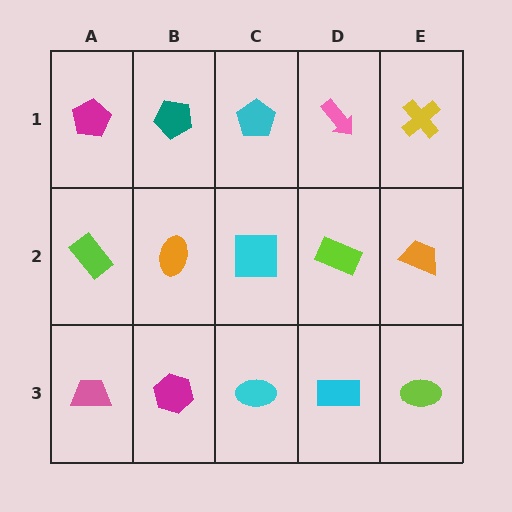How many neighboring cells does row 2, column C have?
4.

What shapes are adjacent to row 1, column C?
A cyan square (row 2, column C), a teal pentagon (row 1, column B), a pink arrow (row 1, column D).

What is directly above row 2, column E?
A yellow cross.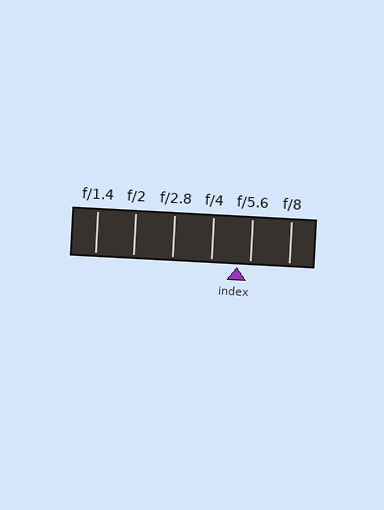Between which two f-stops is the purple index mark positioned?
The index mark is between f/4 and f/5.6.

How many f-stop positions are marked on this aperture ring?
There are 6 f-stop positions marked.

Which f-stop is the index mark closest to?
The index mark is closest to f/5.6.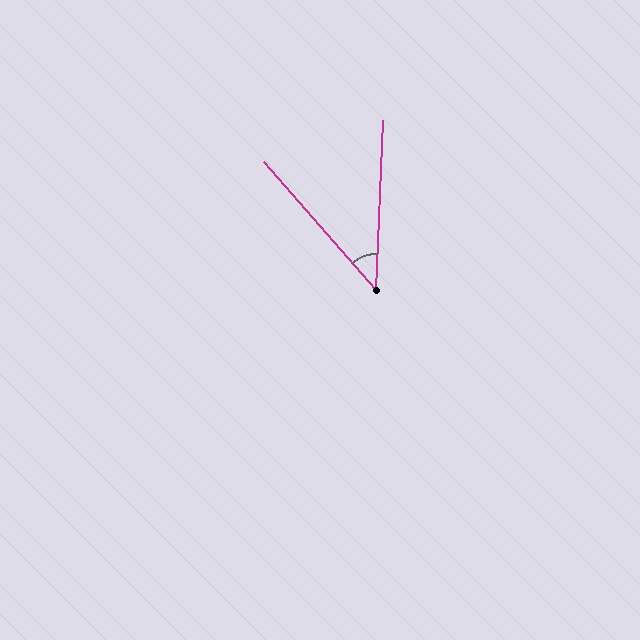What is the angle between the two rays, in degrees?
Approximately 43 degrees.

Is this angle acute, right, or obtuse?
It is acute.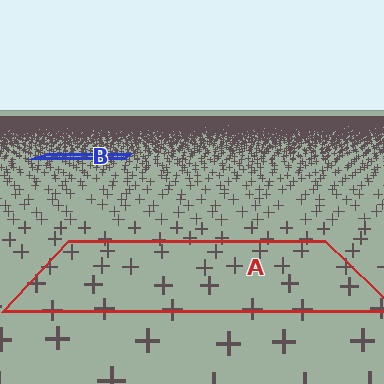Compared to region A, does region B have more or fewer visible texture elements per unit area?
Region B has more texture elements per unit area — they are packed more densely because it is farther away.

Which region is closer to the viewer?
Region A is closer. The texture elements there are larger and more spread out.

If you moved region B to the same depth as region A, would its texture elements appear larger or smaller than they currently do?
They would appear larger. At a closer depth, the same texture elements are projected at a bigger on-screen size.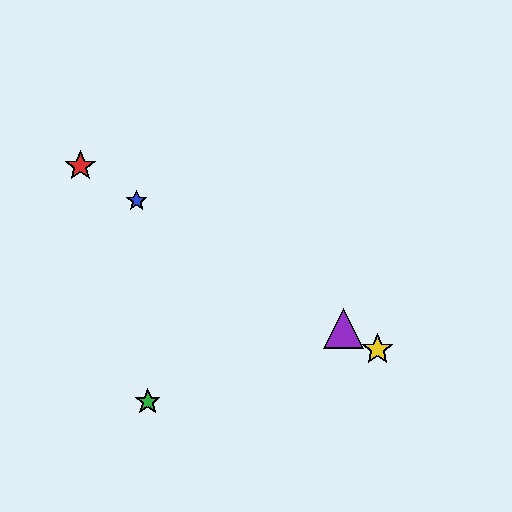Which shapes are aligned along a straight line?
The red star, the blue star, the yellow star, the purple triangle are aligned along a straight line.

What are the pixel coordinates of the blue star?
The blue star is at (137, 201).